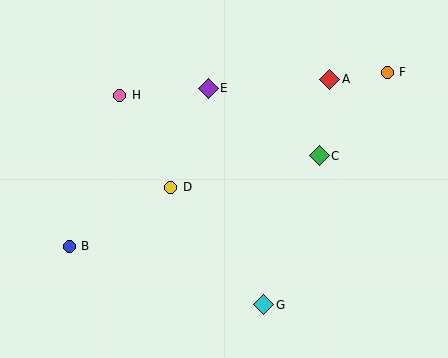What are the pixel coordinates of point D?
Point D is at (171, 187).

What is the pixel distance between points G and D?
The distance between G and D is 150 pixels.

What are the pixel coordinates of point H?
Point H is at (120, 95).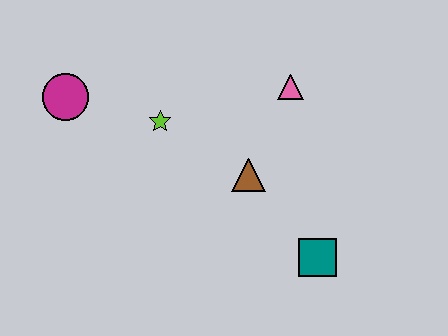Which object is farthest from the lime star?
The teal square is farthest from the lime star.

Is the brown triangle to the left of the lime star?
No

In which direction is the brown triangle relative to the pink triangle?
The brown triangle is below the pink triangle.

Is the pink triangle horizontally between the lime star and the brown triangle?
No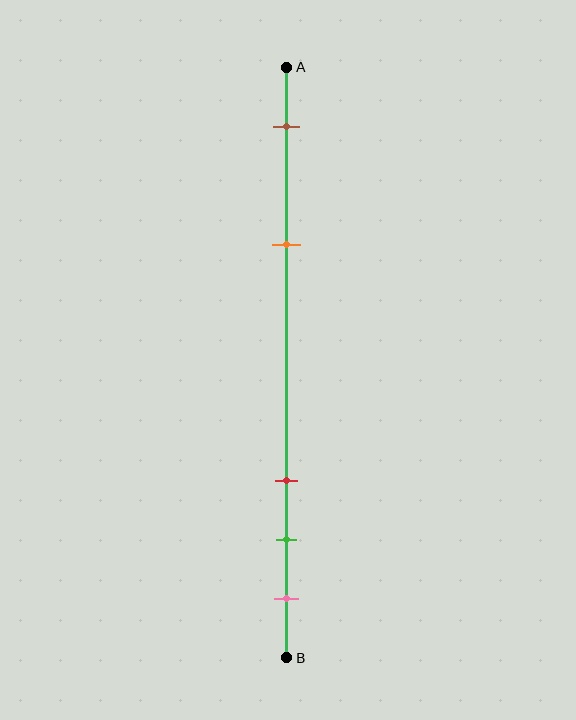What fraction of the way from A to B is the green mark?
The green mark is approximately 80% (0.8) of the way from A to B.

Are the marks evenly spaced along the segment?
No, the marks are not evenly spaced.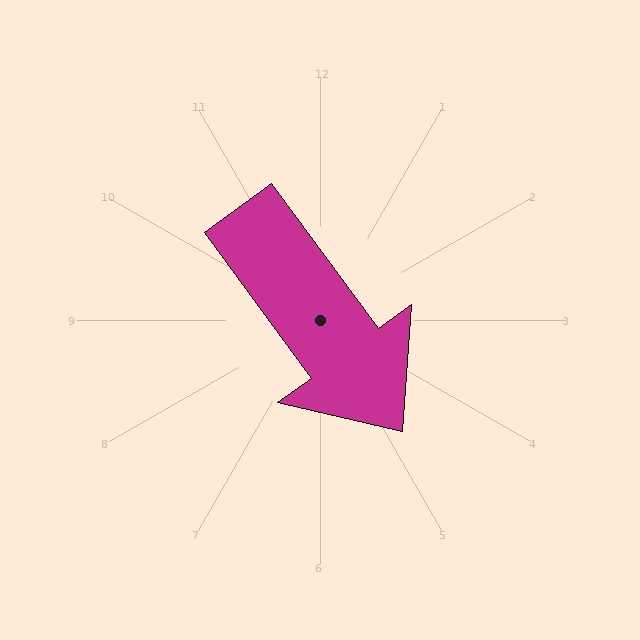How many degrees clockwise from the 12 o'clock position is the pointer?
Approximately 144 degrees.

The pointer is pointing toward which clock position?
Roughly 5 o'clock.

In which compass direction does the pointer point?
Southeast.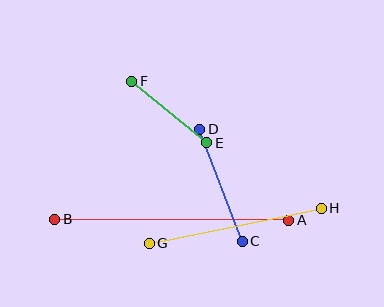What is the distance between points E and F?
The distance is approximately 97 pixels.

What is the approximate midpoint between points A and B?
The midpoint is at approximately (172, 220) pixels.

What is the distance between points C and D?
The distance is approximately 119 pixels.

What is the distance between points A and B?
The distance is approximately 234 pixels.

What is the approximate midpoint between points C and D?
The midpoint is at approximately (221, 185) pixels.